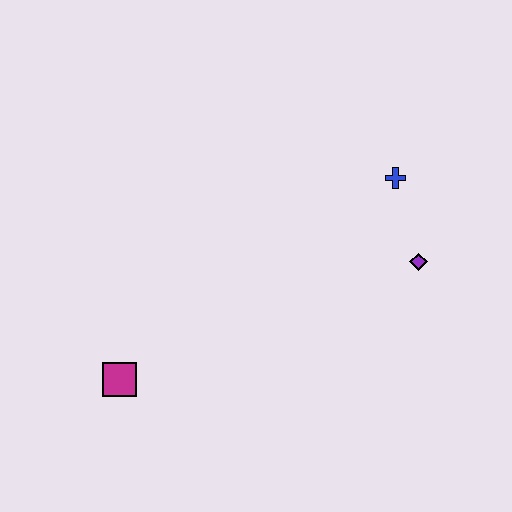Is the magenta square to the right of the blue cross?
No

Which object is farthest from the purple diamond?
The magenta square is farthest from the purple diamond.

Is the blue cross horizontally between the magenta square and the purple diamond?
Yes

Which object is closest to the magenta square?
The purple diamond is closest to the magenta square.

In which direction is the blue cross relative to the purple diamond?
The blue cross is above the purple diamond.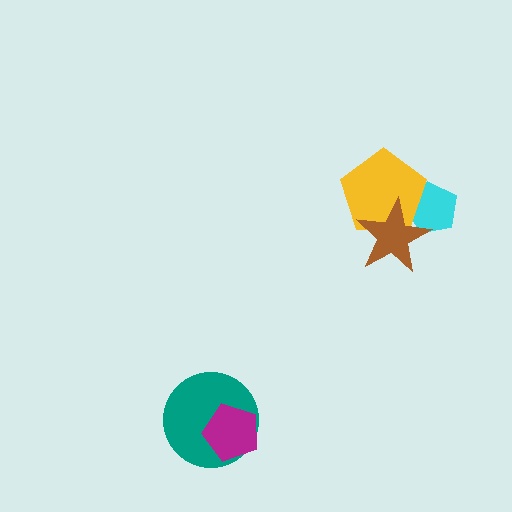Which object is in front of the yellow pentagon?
The brown star is in front of the yellow pentagon.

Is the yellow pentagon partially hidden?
Yes, it is partially covered by another shape.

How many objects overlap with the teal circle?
1 object overlaps with the teal circle.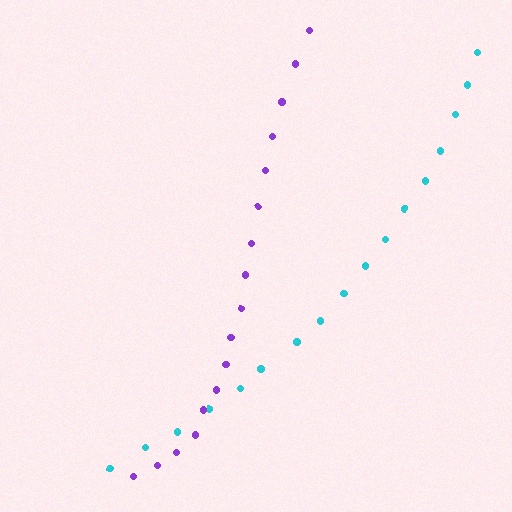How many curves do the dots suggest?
There are 2 distinct paths.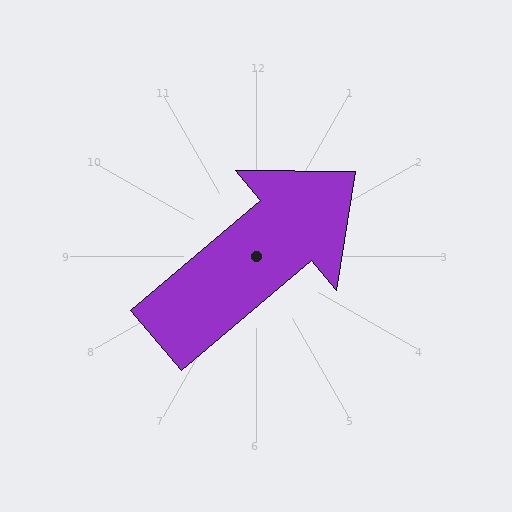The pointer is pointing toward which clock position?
Roughly 2 o'clock.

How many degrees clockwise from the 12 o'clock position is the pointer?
Approximately 50 degrees.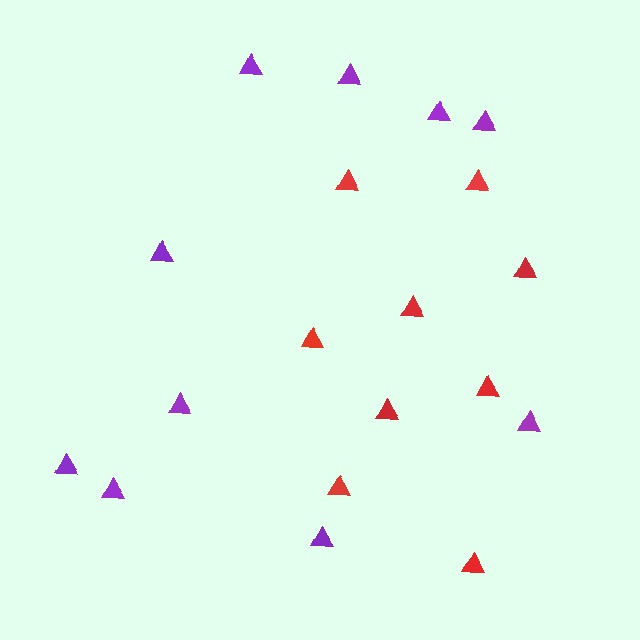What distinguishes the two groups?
There are 2 groups: one group of purple triangles (10) and one group of red triangles (9).